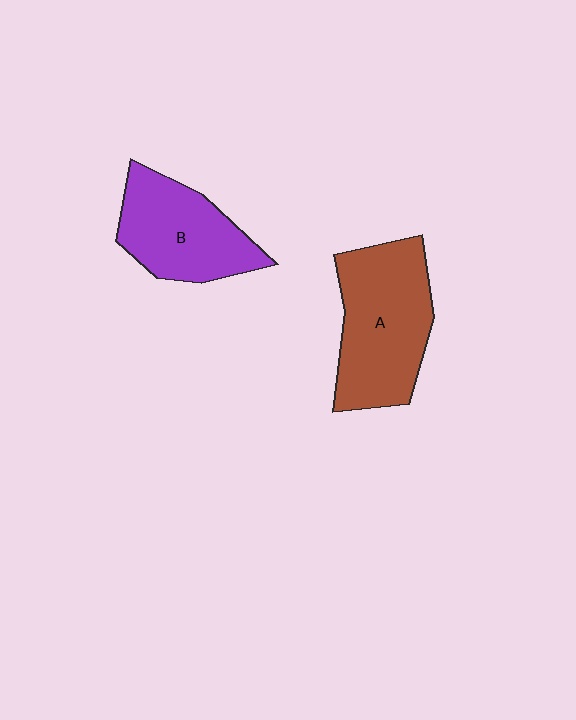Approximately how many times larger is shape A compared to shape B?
Approximately 1.3 times.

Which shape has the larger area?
Shape A (brown).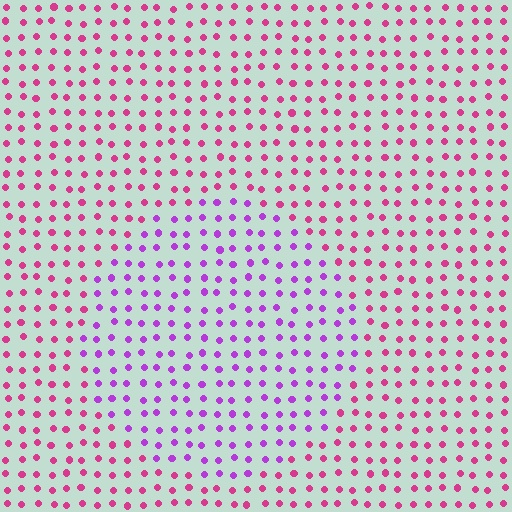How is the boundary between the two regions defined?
The boundary is defined purely by a slight shift in hue (about 41 degrees). Spacing, size, and orientation are identical on both sides.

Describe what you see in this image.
The image is filled with small magenta elements in a uniform arrangement. A circle-shaped region is visible where the elements are tinted to a slightly different hue, forming a subtle color boundary.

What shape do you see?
I see a circle.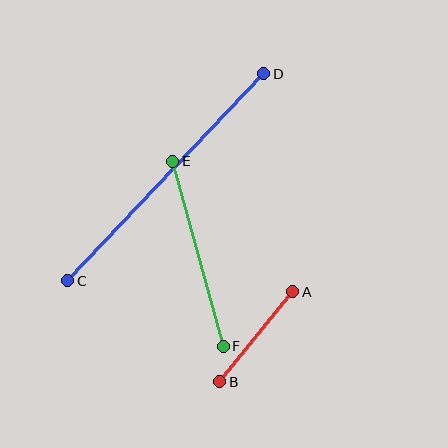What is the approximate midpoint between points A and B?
The midpoint is at approximately (256, 337) pixels.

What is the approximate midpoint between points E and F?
The midpoint is at approximately (198, 254) pixels.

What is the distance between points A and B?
The distance is approximately 116 pixels.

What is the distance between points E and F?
The distance is approximately 192 pixels.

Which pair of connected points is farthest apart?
Points C and D are farthest apart.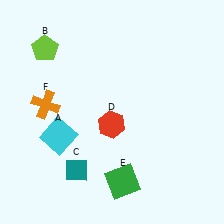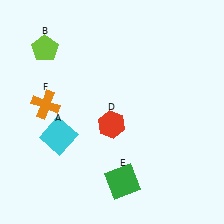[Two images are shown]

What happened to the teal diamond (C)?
The teal diamond (C) was removed in Image 2. It was in the bottom-left area of Image 1.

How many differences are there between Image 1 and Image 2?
There is 1 difference between the two images.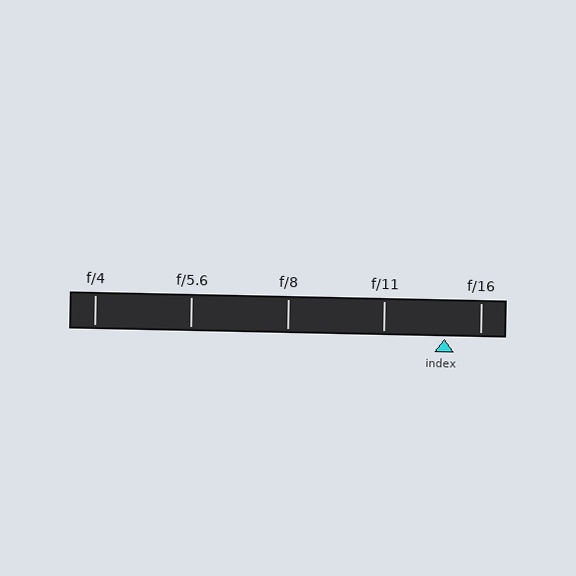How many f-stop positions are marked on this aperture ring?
There are 5 f-stop positions marked.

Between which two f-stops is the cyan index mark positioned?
The index mark is between f/11 and f/16.